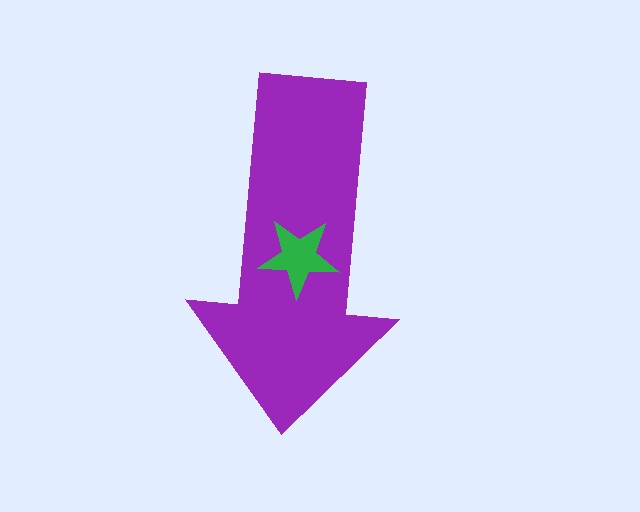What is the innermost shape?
The green star.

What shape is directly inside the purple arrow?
The green star.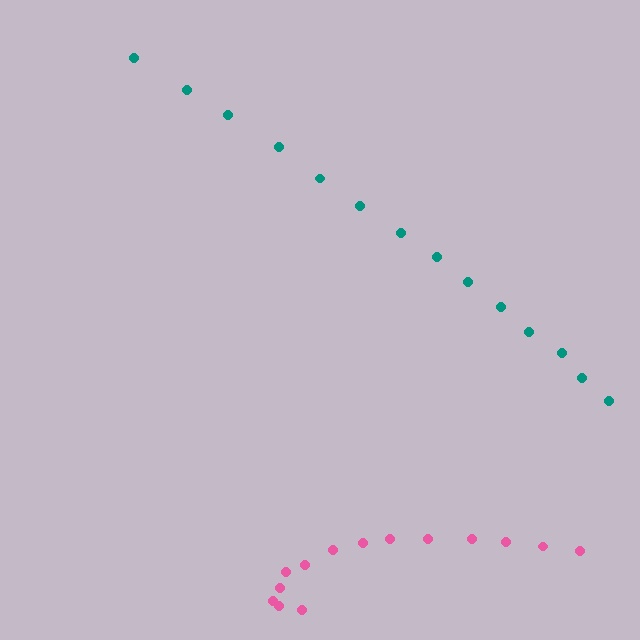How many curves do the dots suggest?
There are 2 distinct paths.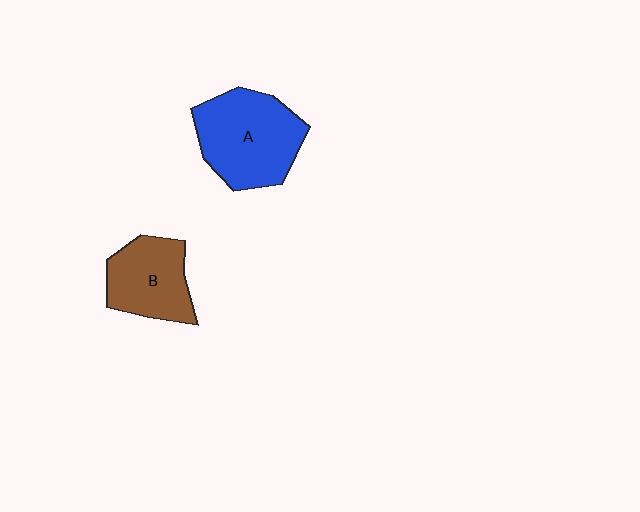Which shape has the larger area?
Shape A (blue).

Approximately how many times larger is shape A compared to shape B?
Approximately 1.4 times.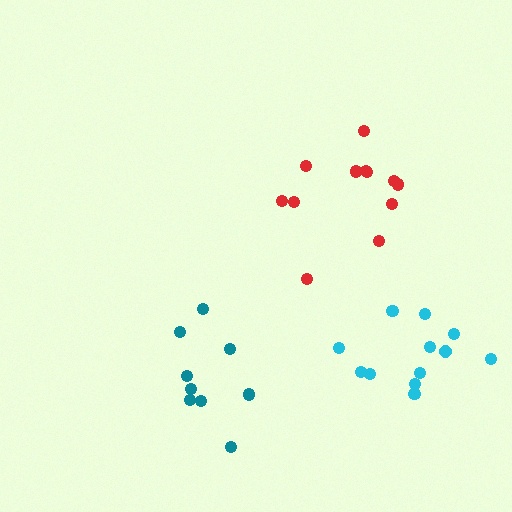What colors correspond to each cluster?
The clusters are colored: red, cyan, teal.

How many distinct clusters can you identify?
There are 3 distinct clusters.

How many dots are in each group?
Group 1: 12 dots, Group 2: 12 dots, Group 3: 9 dots (33 total).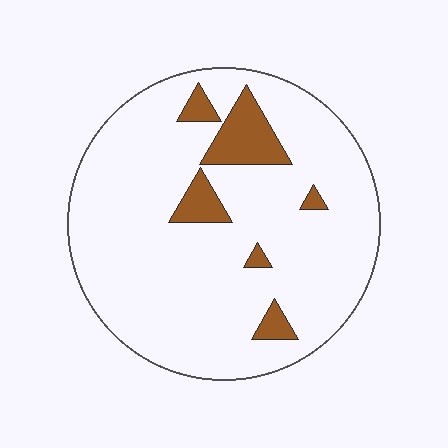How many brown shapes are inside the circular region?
6.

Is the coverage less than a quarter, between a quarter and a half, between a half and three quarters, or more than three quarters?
Less than a quarter.